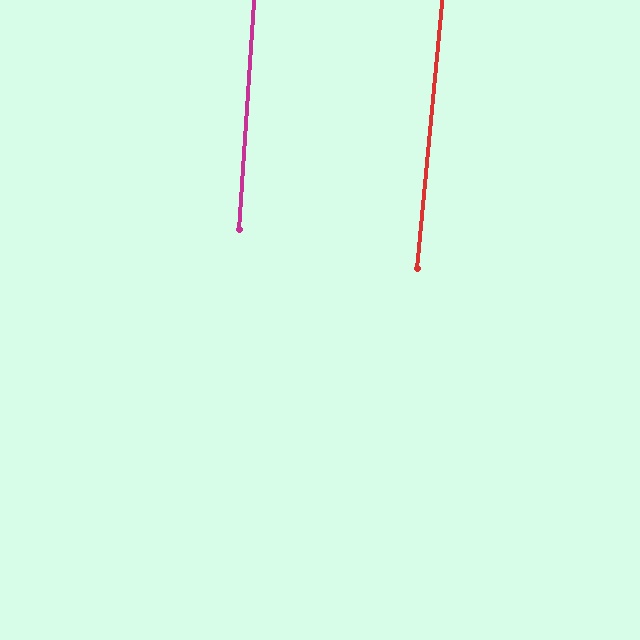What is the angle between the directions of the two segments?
Approximately 2 degrees.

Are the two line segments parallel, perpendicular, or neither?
Parallel — their directions differ by only 1.6°.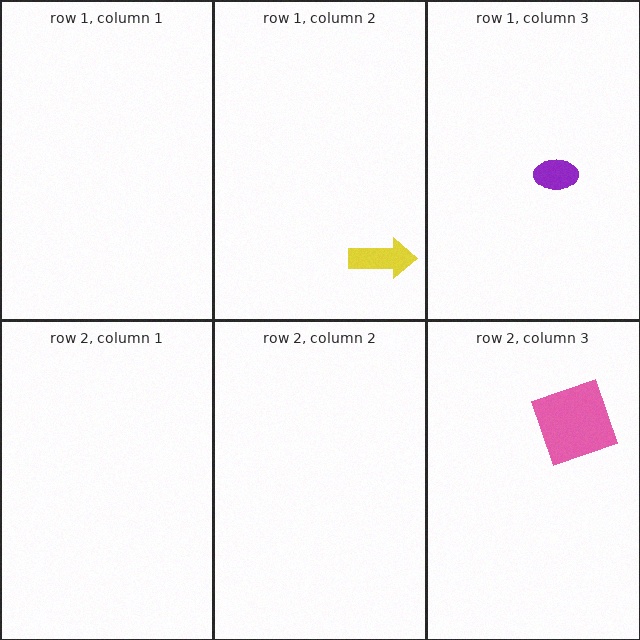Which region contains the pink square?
The row 2, column 3 region.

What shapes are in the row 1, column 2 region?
The yellow arrow.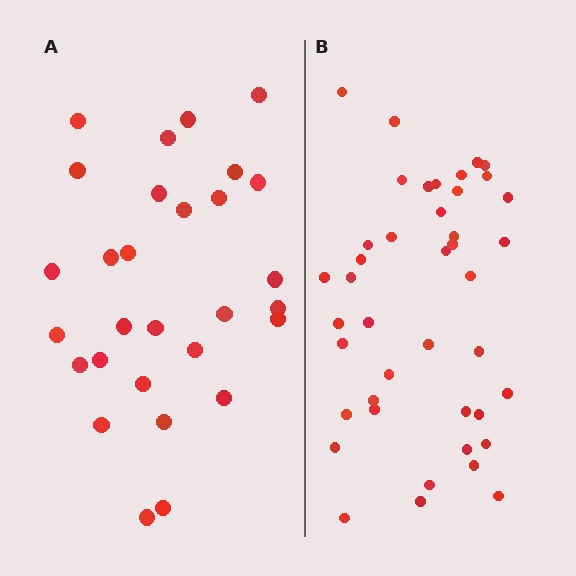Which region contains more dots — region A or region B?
Region B (the right region) has more dots.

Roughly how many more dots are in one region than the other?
Region B has approximately 15 more dots than region A.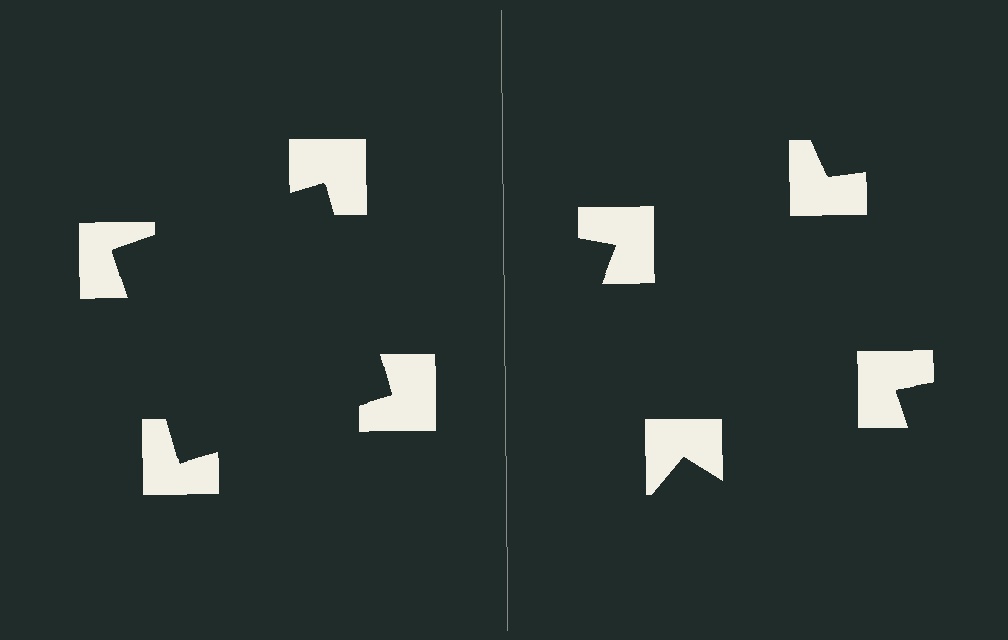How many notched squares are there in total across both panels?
8 — 4 on each side.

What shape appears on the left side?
An illusory square.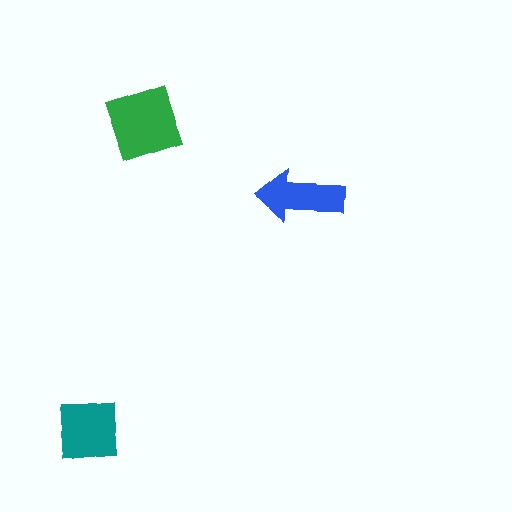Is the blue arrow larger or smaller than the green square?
Smaller.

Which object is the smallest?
The blue arrow.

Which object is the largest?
The green square.